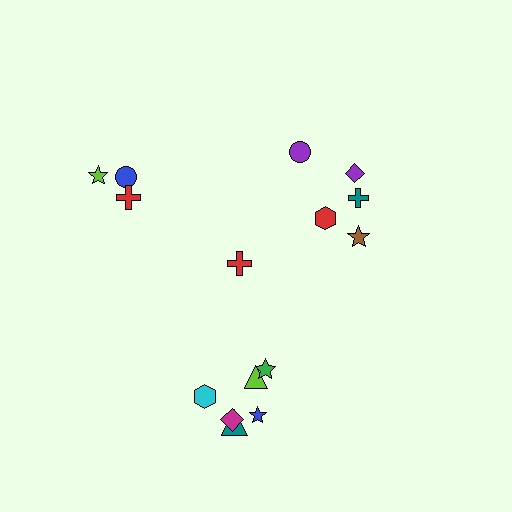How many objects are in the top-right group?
There are 5 objects.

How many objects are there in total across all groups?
There are 15 objects.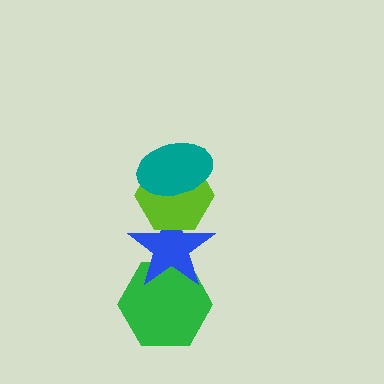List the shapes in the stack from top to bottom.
From top to bottom: the teal ellipse, the lime hexagon, the blue star, the green hexagon.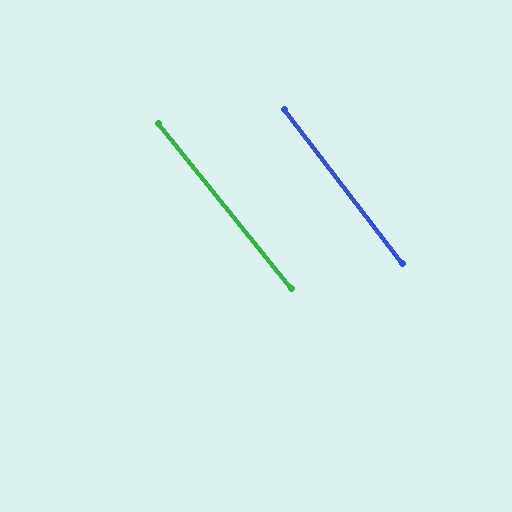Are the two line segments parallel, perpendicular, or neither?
Parallel — their directions differ by only 1.3°.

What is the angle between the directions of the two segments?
Approximately 1 degree.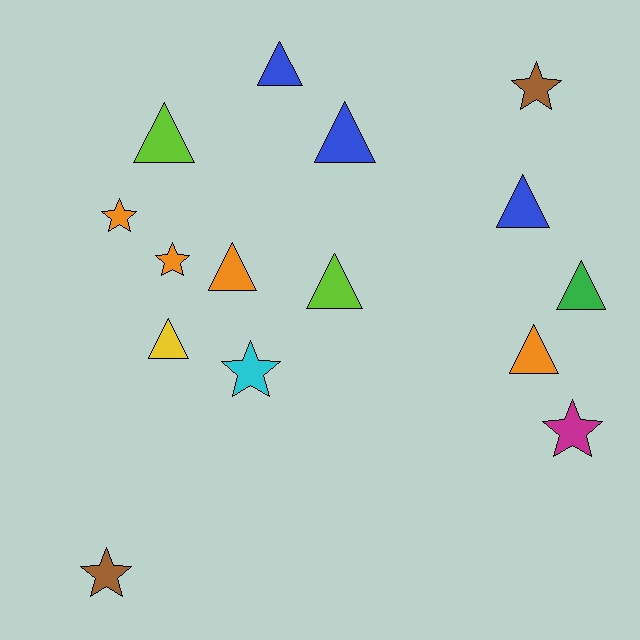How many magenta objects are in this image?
There is 1 magenta object.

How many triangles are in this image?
There are 9 triangles.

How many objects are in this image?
There are 15 objects.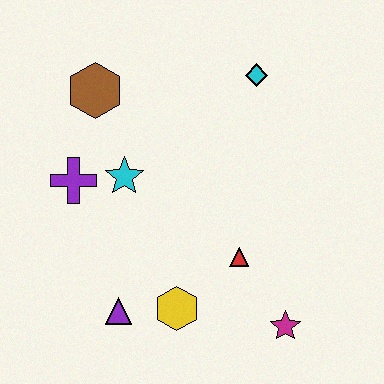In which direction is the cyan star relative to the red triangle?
The cyan star is to the left of the red triangle.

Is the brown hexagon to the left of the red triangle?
Yes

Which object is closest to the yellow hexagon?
The purple triangle is closest to the yellow hexagon.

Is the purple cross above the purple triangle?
Yes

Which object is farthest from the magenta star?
The brown hexagon is farthest from the magenta star.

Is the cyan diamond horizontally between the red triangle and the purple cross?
No